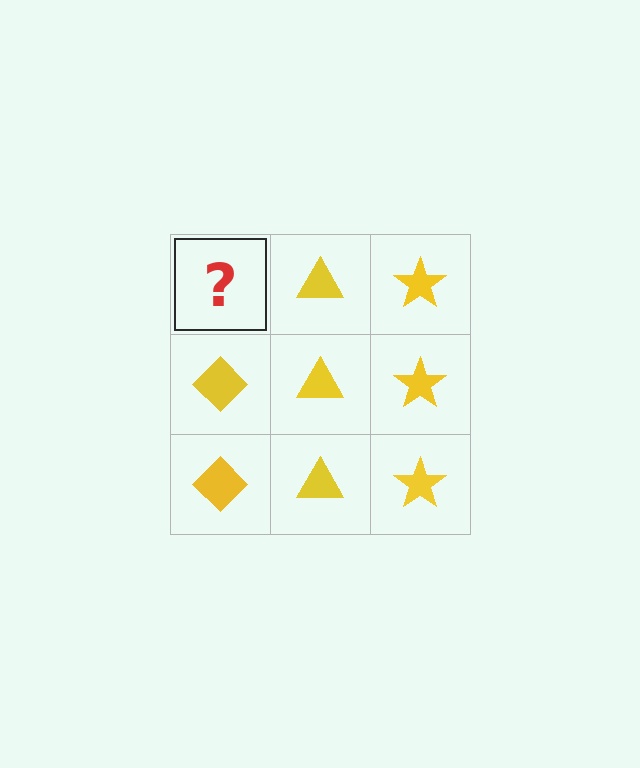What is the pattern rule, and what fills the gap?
The rule is that each column has a consistent shape. The gap should be filled with a yellow diamond.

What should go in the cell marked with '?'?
The missing cell should contain a yellow diamond.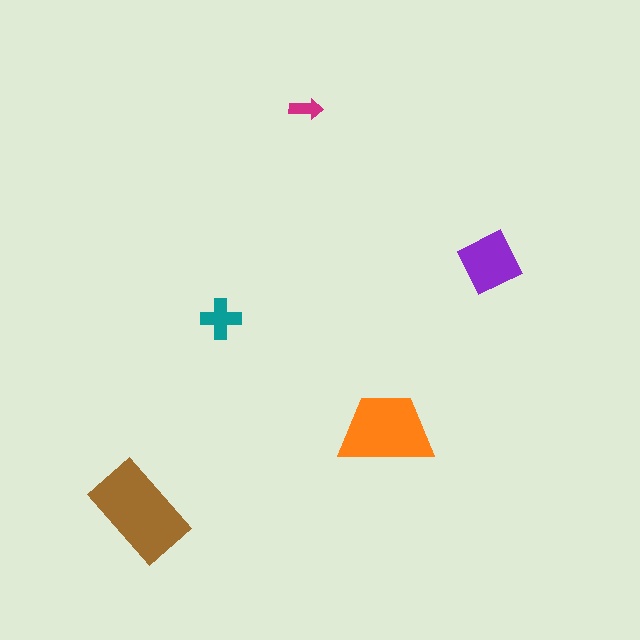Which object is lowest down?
The brown rectangle is bottommost.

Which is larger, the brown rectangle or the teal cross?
The brown rectangle.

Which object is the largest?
The brown rectangle.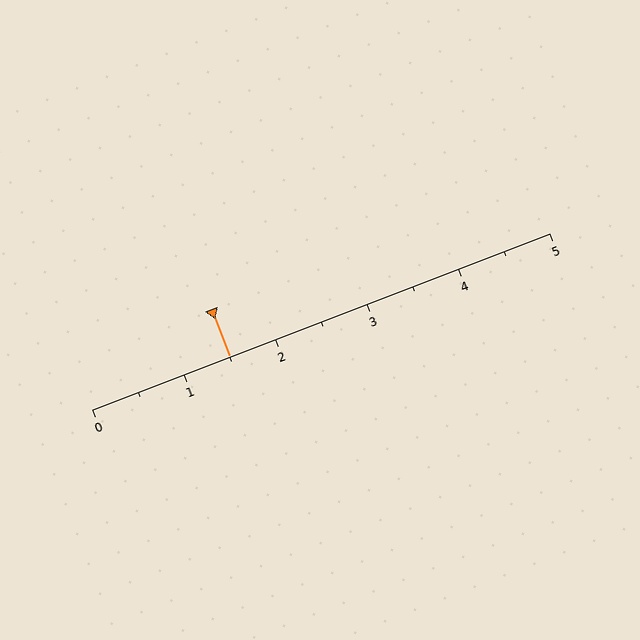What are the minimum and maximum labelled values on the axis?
The axis runs from 0 to 5.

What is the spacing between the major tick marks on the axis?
The major ticks are spaced 1 apart.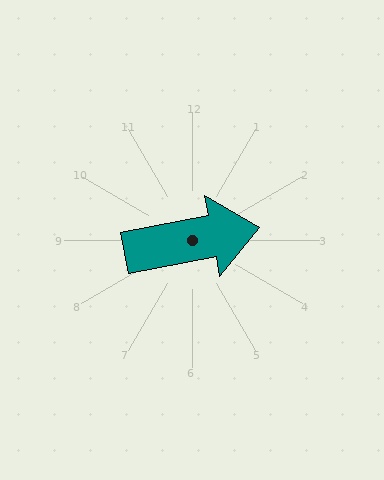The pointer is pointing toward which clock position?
Roughly 3 o'clock.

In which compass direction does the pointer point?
East.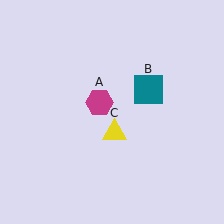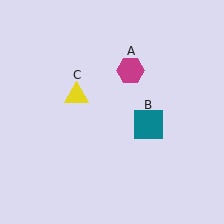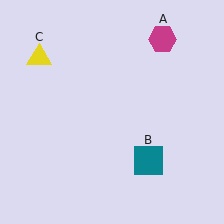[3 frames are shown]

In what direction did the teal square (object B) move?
The teal square (object B) moved down.